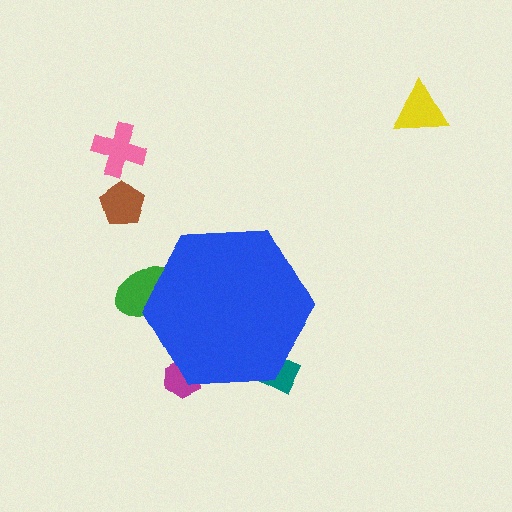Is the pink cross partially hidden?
No, the pink cross is fully visible.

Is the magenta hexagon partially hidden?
Yes, the magenta hexagon is partially hidden behind the blue hexagon.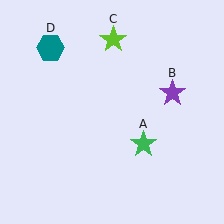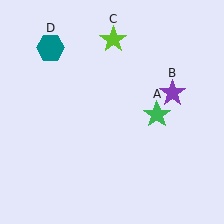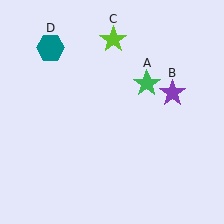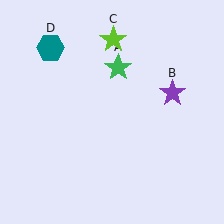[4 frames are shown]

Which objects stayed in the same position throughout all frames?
Purple star (object B) and lime star (object C) and teal hexagon (object D) remained stationary.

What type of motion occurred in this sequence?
The green star (object A) rotated counterclockwise around the center of the scene.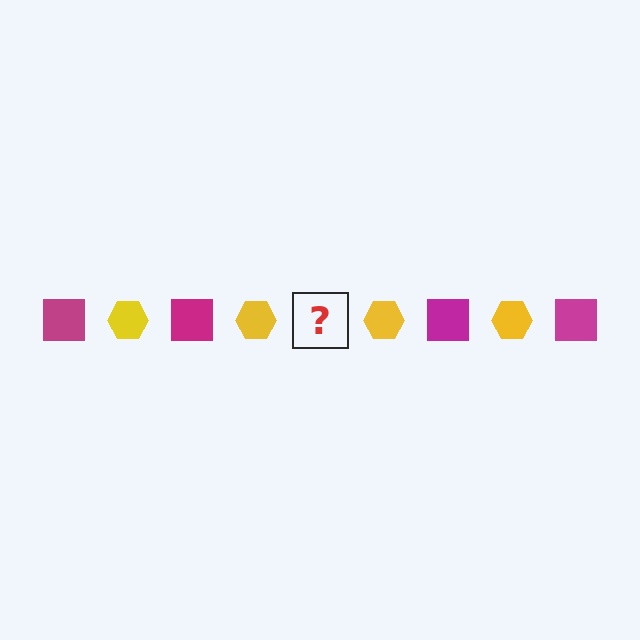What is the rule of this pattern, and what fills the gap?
The rule is that the pattern alternates between magenta square and yellow hexagon. The gap should be filled with a magenta square.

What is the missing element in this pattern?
The missing element is a magenta square.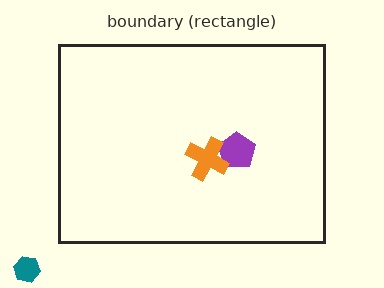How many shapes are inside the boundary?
2 inside, 1 outside.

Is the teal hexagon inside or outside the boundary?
Outside.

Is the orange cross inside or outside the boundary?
Inside.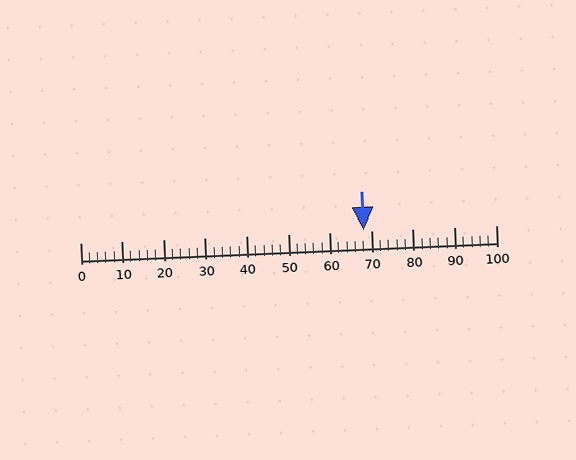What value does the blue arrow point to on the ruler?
The blue arrow points to approximately 68.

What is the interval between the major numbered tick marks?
The major tick marks are spaced 10 units apart.